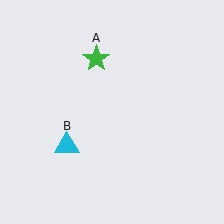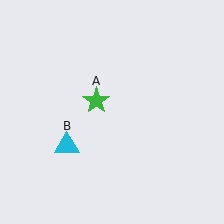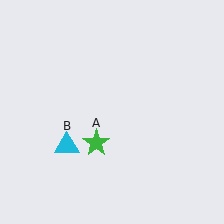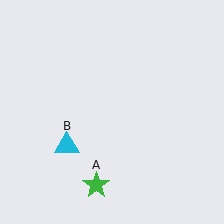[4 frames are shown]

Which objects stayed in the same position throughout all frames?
Cyan triangle (object B) remained stationary.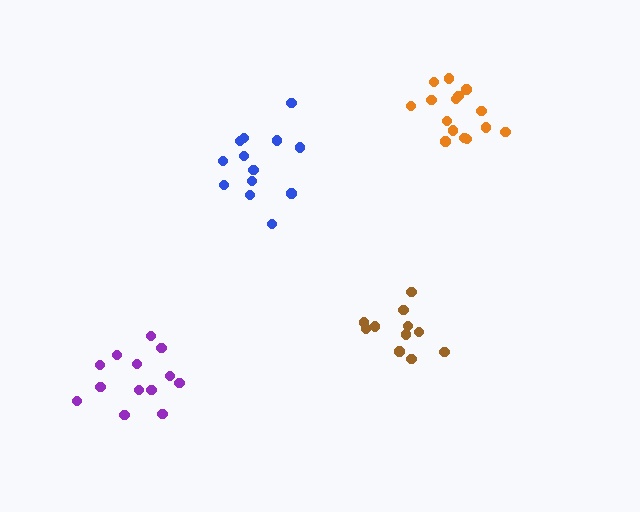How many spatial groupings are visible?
There are 4 spatial groupings.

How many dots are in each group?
Group 1: 11 dots, Group 2: 13 dots, Group 3: 13 dots, Group 4: 15 dots (52 total).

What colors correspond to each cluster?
The clusters are colored: brown, blue, purple, orange.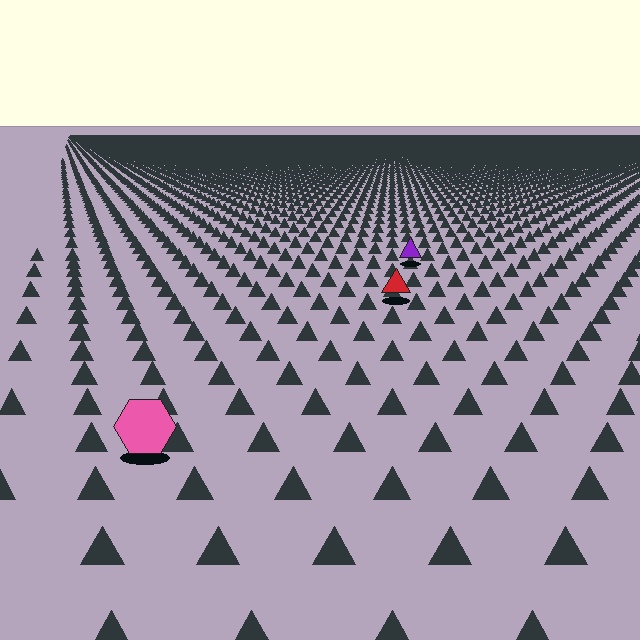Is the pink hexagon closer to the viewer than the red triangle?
Yes. The pink hexagon is closer — you can tell from the texture gradient: the ground texture is coarser near it.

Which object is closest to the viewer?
The pink hexagon is closest. The texture marks near it are larger and more spread out.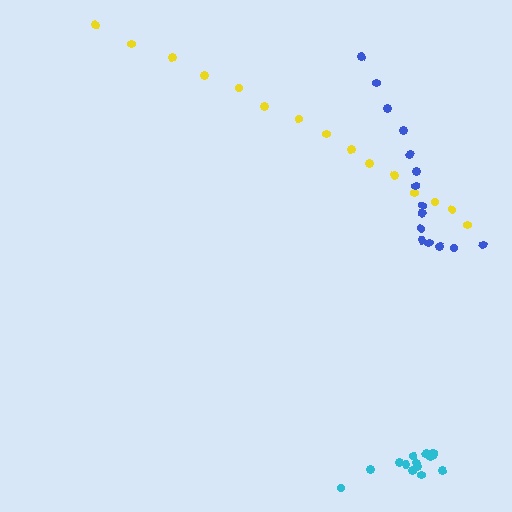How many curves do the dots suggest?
There are 3 distinct paths.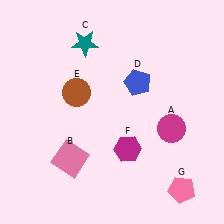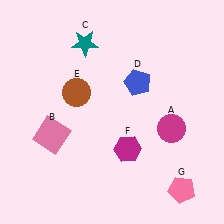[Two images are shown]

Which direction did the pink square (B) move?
The pink square (B) moved up.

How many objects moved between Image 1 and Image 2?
1 object moved between the two images.